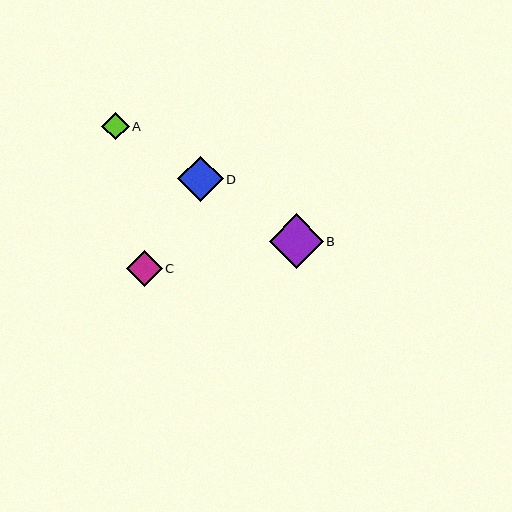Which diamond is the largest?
Diamond B is the largest with a size of approximately 54 pixels.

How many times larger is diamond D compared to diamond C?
Diamond D is approximately 1.3 times the size of diamond C.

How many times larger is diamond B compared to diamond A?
Diamond B is approximately 2.0 times the size of diamond A.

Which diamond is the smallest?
Diamond A is the smallest with a size of approximately 28 pixels.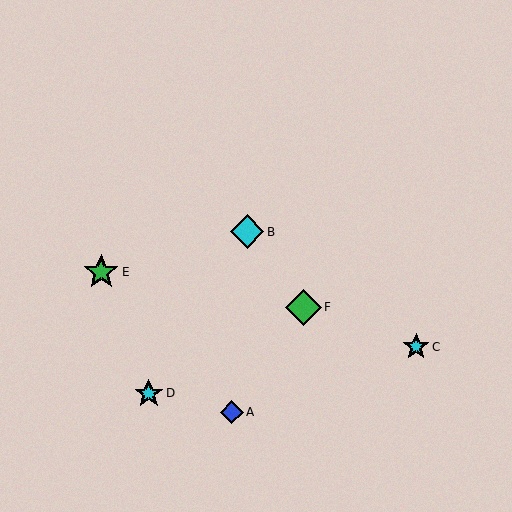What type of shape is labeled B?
Shape B is a cyan diamond.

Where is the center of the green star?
The center of the green star is at (101, 272).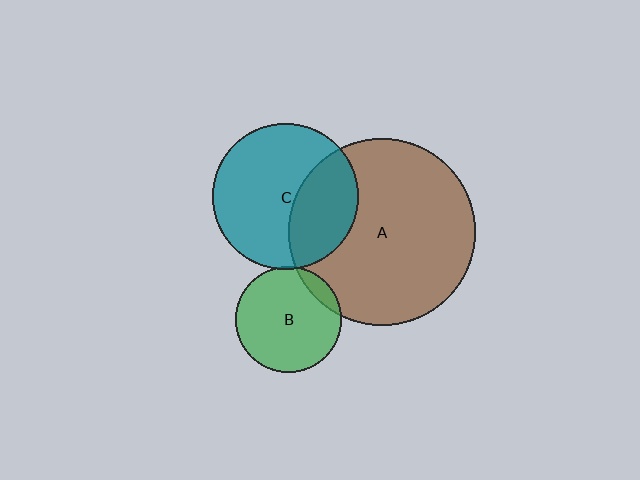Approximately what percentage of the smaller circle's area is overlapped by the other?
Approximately 35%.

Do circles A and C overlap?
Yes.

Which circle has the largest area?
Circle A (brown).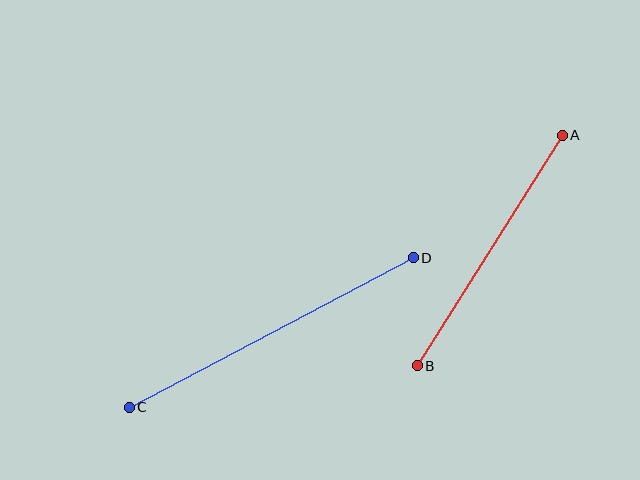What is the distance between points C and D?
The distance is approximately 321 pixels.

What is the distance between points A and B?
The distance is approximately 273 pixels.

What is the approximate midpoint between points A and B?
The midpoint is at approximately (490, 251) pixels.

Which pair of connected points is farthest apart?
Points C and D are farthest apart.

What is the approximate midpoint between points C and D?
The midpoint is at approximately (271, 332) pixels.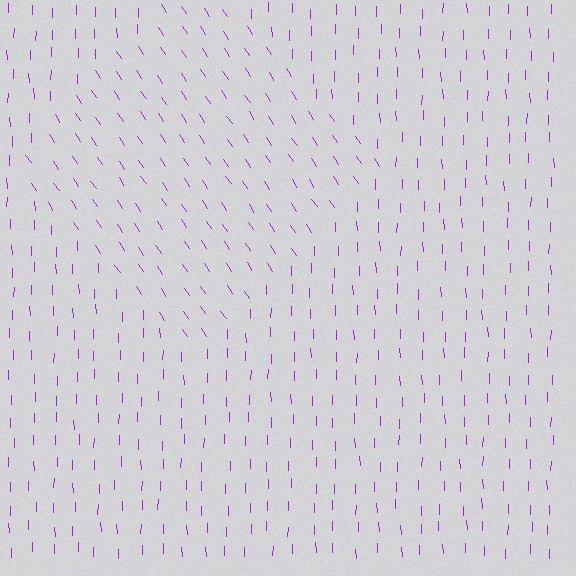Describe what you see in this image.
The image is filled with small purple line segments. A diamond region in the image has lines oriented differently from the surrounding lines, creating a visible texture boundary.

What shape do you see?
I see a diamond.